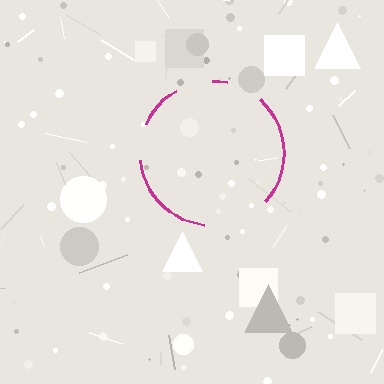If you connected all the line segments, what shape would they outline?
They would outline a circle.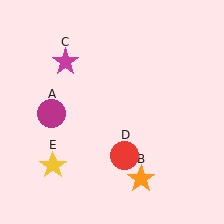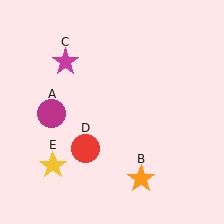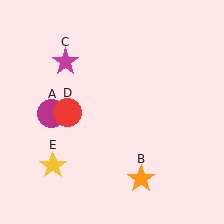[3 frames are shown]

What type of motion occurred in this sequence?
The red circle (object D) rotated clockwise around the center of the scene.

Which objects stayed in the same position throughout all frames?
Magenta circle (object A) and orange star (object B) and magenta star (object C) and yellow star (object E) remained stationary.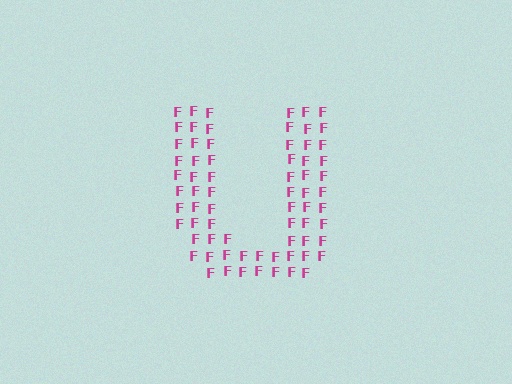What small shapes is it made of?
It is made of small letter F's.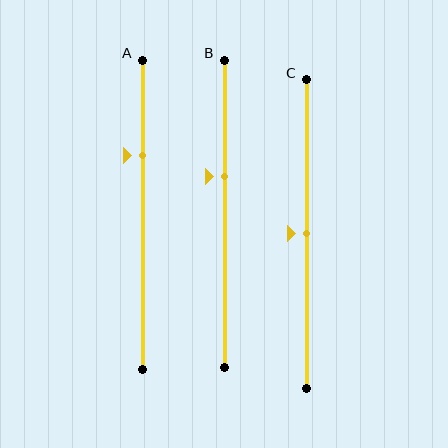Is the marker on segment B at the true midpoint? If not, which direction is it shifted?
No, the marker on segment B is shifted upward by about 12% of the segment length.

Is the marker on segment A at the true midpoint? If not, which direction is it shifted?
No, the marker on segment A is shifted upward by about 19% of the segment length.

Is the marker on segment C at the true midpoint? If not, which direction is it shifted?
Yes, the marker on segment C is at the true midpoint.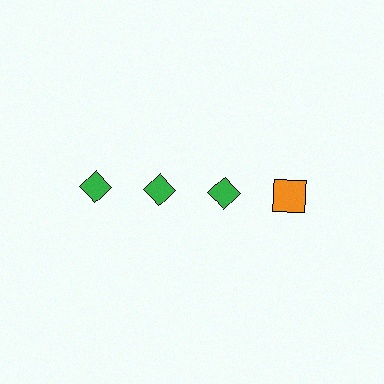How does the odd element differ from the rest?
It differs in both color (orange instead of green) and shape (square instead of diamond).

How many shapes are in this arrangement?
There are 4 shapes arranged in a grid pattern.